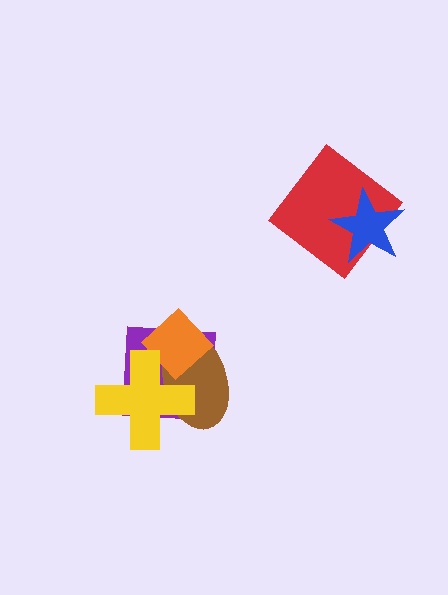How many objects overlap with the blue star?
1 object overlaps with the blue star.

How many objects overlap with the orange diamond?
3 objects overlap with the orange diamond.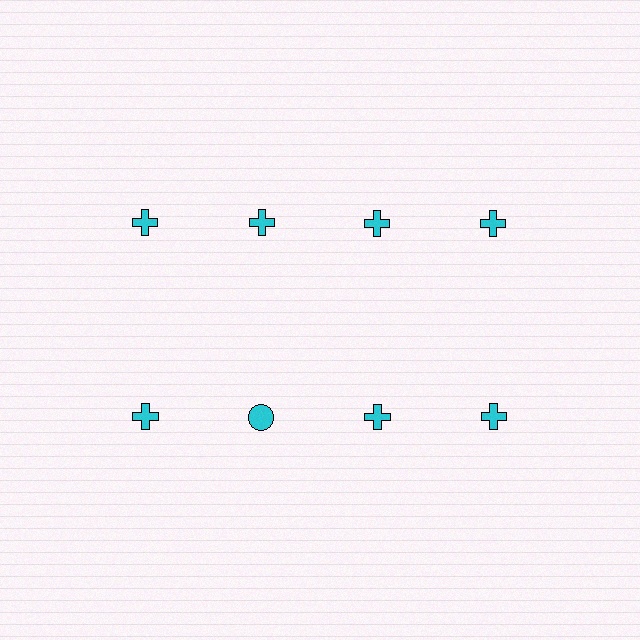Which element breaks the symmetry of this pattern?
The cyan circle in the second row, second from left column breaks the symmetry. All other shapes are cyan crosses.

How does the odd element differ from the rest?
It has a different shape: circle instead of cross.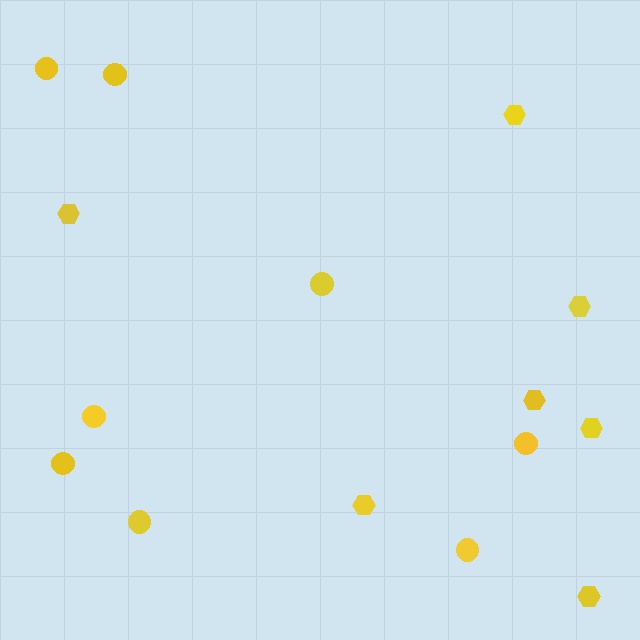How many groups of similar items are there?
There are 2 groups: one group of hexagons (7) and one group of circles (8).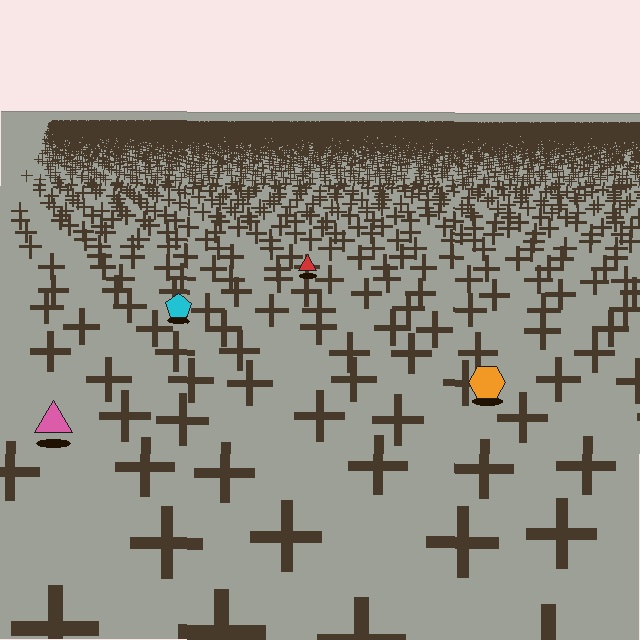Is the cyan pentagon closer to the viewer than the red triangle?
Yes. The cyan pentagon is closer — you can tell from the texture gradient: the ground texture is coarser near it.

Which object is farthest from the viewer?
The red triangle is farthest from the viewer. It appears smaller and the ground texture around it is denser.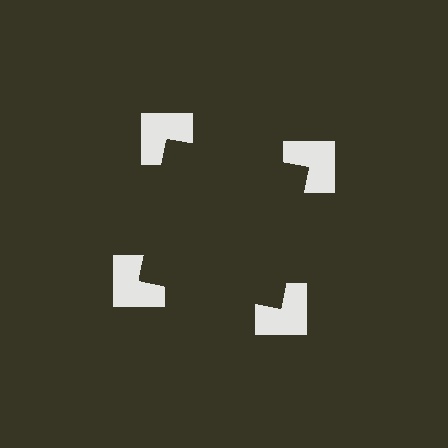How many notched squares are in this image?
There are 4 — one at each vertex of the illusory square.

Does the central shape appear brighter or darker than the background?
It typically appears slightly darker than the background, even though no actual brightness change is drawn.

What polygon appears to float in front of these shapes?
An illusory square — its edges are inferred from the aligned wedge cuts in the notched squares, not physically drawn.